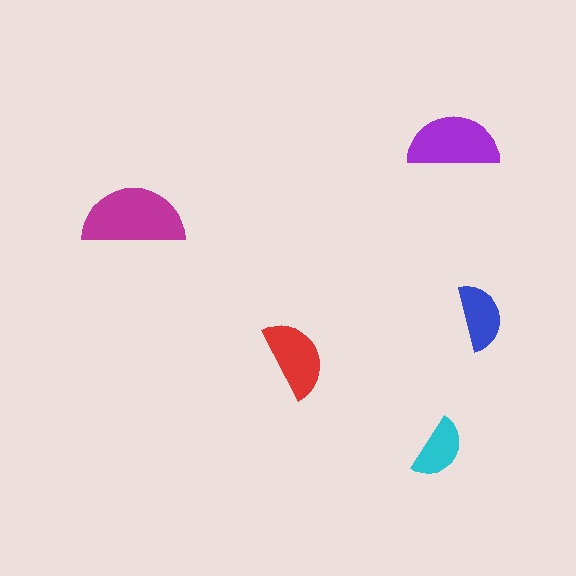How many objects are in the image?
There are 5 objects in the image.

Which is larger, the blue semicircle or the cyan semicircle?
The blue one.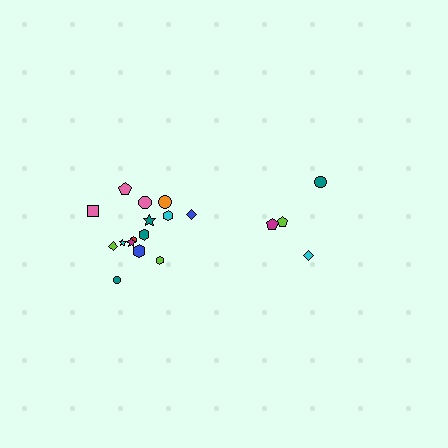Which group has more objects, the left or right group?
The left group.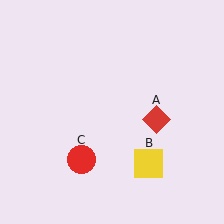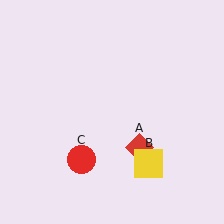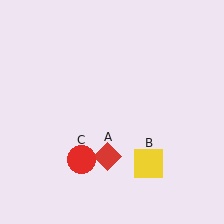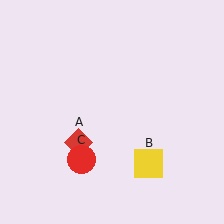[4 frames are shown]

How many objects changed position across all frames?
1 object changed position: red diamond (object A).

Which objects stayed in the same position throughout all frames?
Yellow square (object B) and red circle (object C) remained stationary.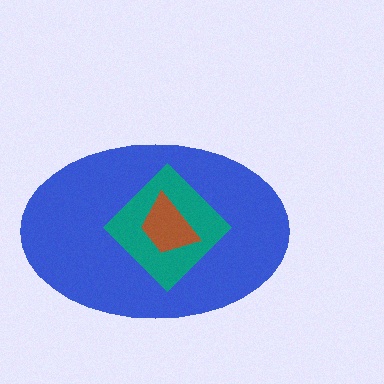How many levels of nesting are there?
3.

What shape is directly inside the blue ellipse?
The teal diamond.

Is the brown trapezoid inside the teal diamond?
Yes.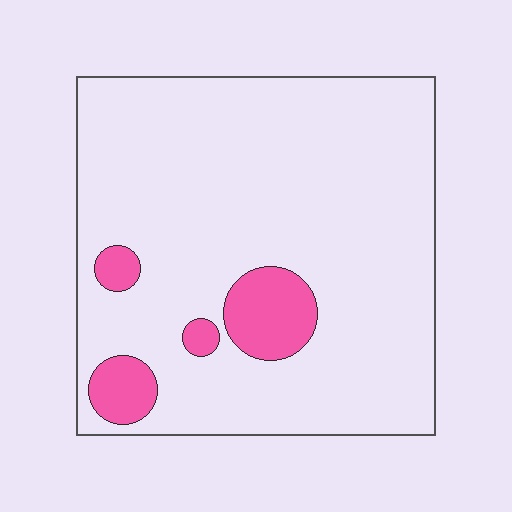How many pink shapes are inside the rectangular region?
4.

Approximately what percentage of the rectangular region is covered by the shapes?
Approximately 10%.